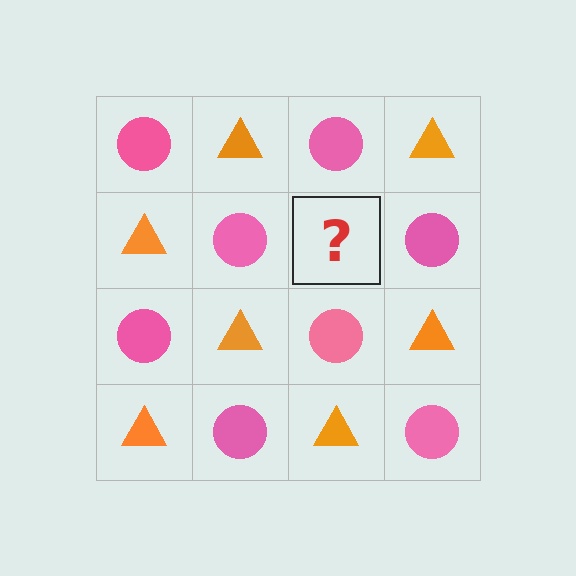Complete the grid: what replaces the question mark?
The question mark should be replaced with an orange triangle.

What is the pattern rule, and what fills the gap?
The rule is that it alternates pink circle and orange triangle in a checkerboard pattern. The gap should be filled with an orange triangle.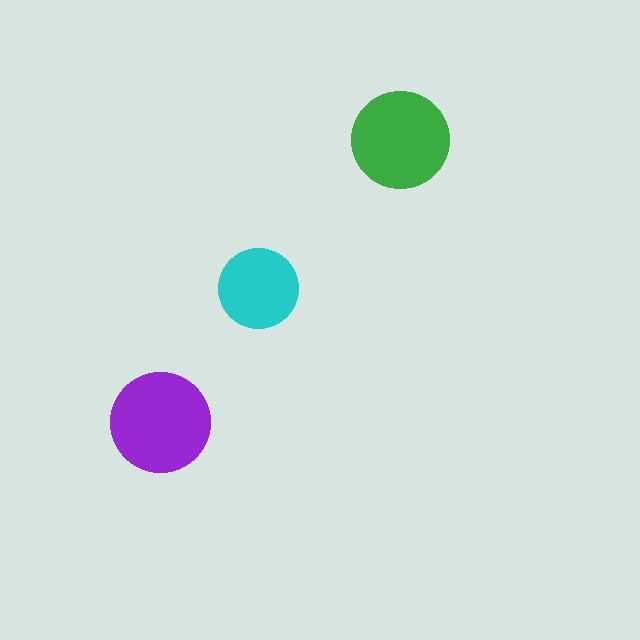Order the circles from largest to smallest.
the purple one, the green one, the cyan one.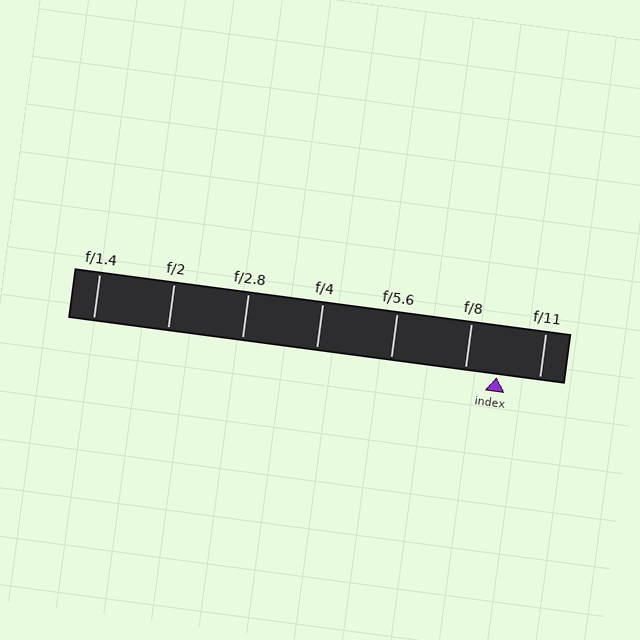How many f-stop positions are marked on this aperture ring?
There are 7 f-stop positions marked.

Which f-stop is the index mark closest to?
The index mark is closest to f/8.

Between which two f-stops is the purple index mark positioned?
The index mark is between f/8 and f/11.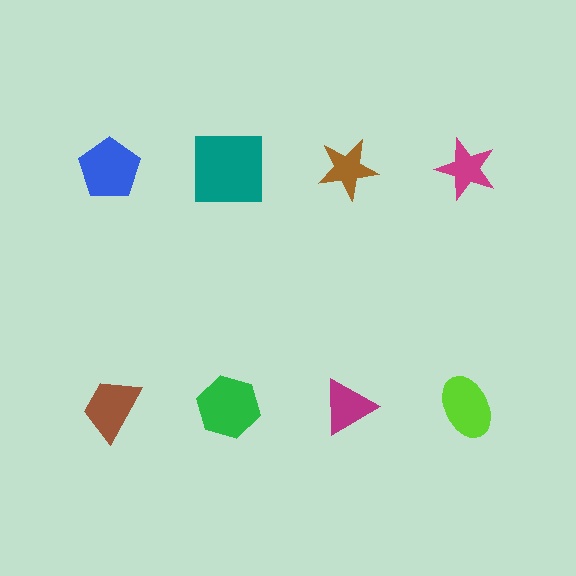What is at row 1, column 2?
A teal square.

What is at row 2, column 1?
A brown trapezoid.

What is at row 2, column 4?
A lime ellipse.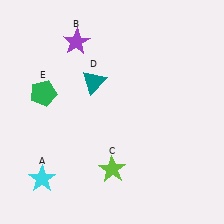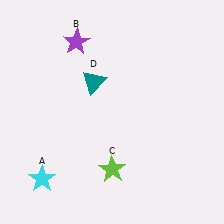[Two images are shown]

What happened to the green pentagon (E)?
The green pentagon (E) was removed in Image 2. It was in the top-left area of Image 1.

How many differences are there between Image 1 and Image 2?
There is 1 difference between the two images.